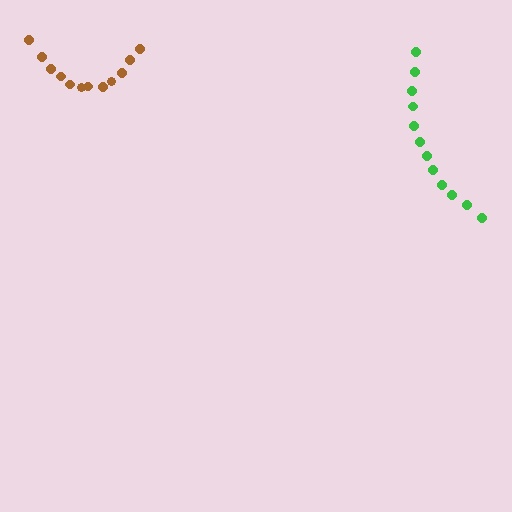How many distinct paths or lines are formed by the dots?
There are 2 distinct paths.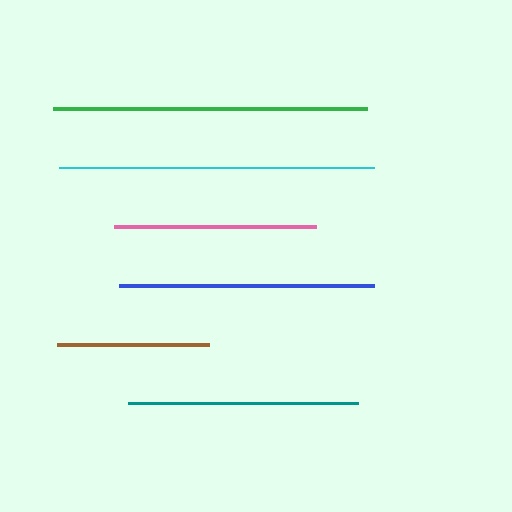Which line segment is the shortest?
The brown line is the shortest at approximately 152 pixels.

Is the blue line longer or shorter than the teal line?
The blue line is longer than the teal line.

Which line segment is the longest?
The cyan line is the longest at approximately 315 pixels.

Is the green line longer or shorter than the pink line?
The green line is longer than the pink line.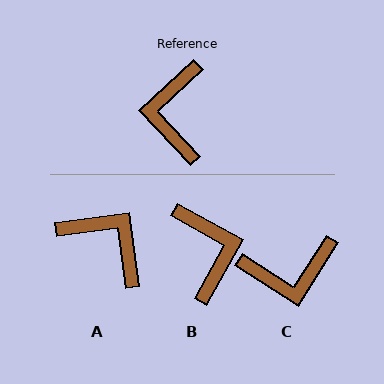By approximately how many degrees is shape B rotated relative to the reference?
Approximately 162 degrees clockwise.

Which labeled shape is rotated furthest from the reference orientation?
B, about 162 degrees away.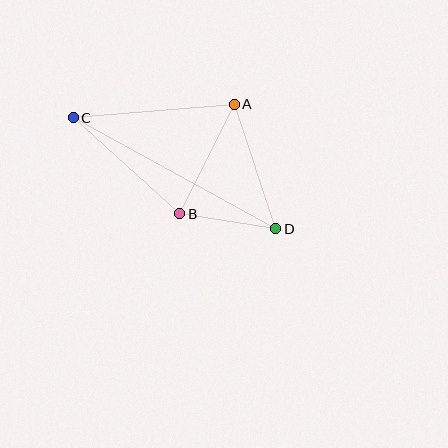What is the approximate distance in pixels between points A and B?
The distance between A and B is approximately 122 pixels.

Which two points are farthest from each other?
Points C and D are farthest from each other.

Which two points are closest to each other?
Points B and D are closest to each other.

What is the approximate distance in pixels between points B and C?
The distance between B and C is approximately 143 pixels.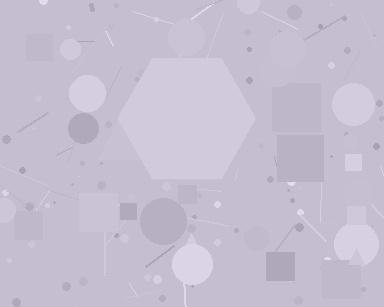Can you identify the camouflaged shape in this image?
The camouflaged shape is a hexagon.